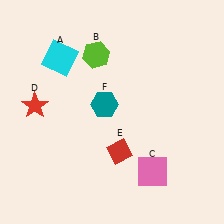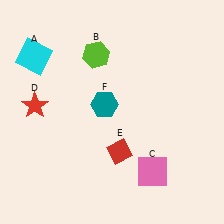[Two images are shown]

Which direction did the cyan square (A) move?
The cyan square (A) moved left.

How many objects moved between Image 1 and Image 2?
1 object moved between the two images.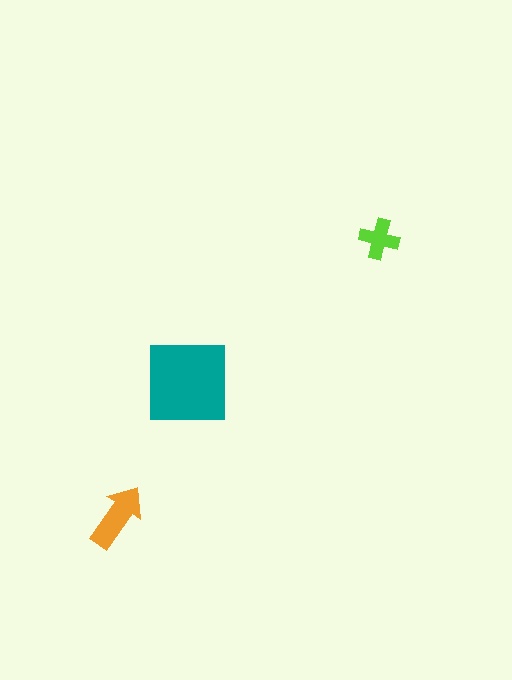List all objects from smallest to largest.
The lime cross, the orange arrow, the teal square.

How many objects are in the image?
There are 3 objects in the image.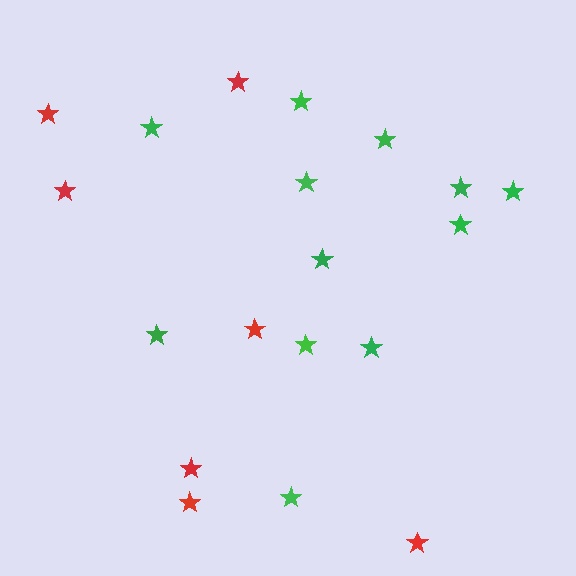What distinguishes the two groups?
There are 2 groups: one group of red stars (7) and one group of green stars (12).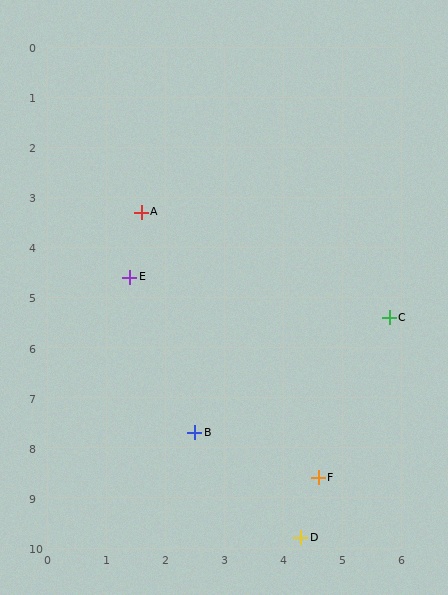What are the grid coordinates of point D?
Point D is at approximately (4.3, 9.8).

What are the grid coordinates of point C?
Point C is at approximately (5.8, 5.4).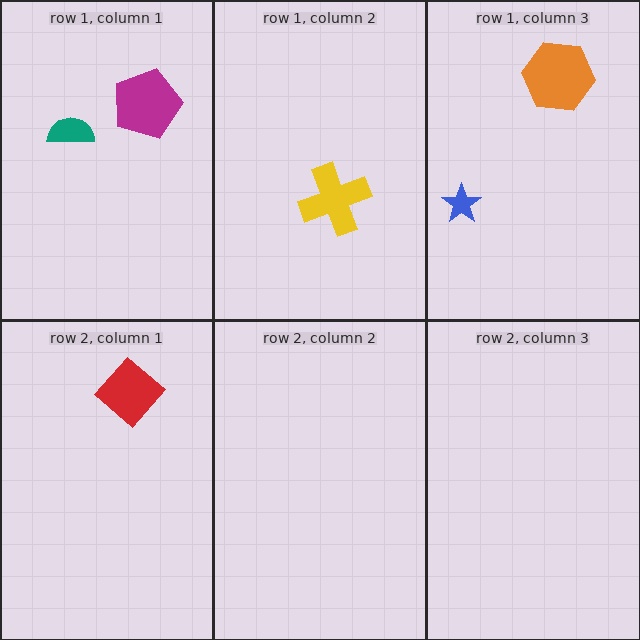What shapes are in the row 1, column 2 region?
The yellow cross.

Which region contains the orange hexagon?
The row 1, column 3 region.